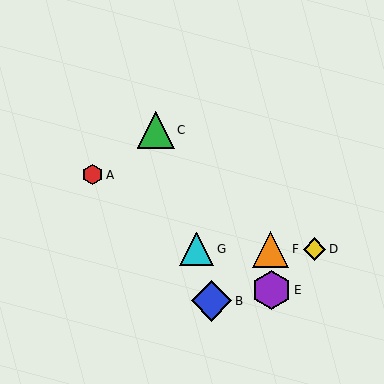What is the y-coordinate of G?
Object G is at y≈249.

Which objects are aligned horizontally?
Objects D, F, G are aligned horizontally.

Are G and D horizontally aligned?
Yes, both are at y≈249.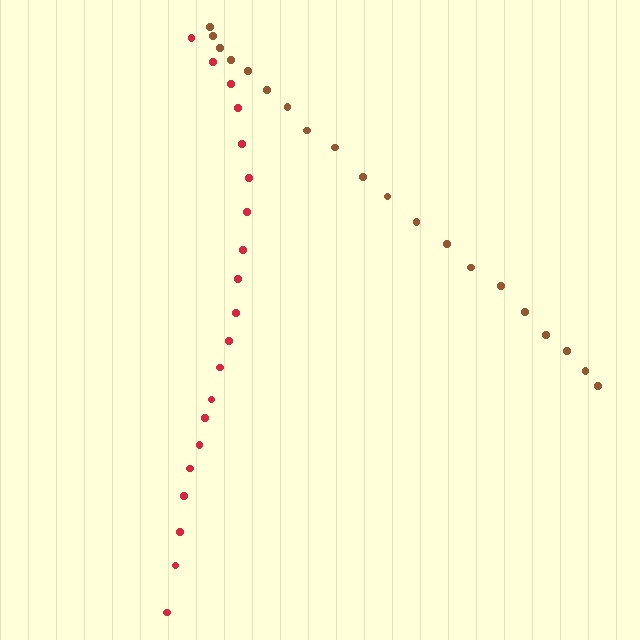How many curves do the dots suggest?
There are 2 distinct paths.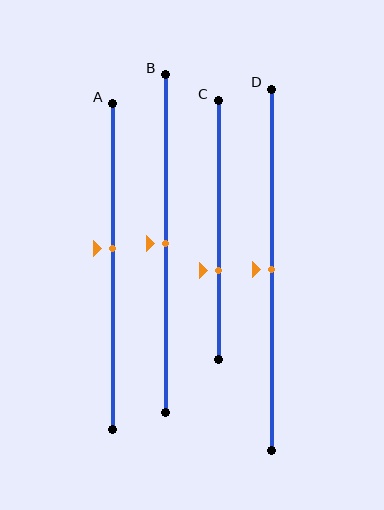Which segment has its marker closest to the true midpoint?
Segment B has its marker closest to the true midpoint.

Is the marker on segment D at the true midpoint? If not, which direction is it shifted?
Yes, the marker on segment D is at the true midpoint.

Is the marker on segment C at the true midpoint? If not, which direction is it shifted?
No, the marker on segment C is shifted downward by about 16% of the segment length.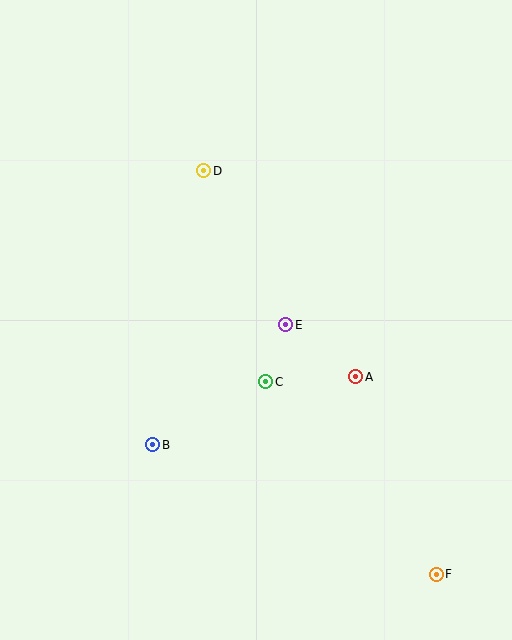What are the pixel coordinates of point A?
Point A is at (356, 377).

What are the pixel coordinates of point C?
Point C is at (266, 382).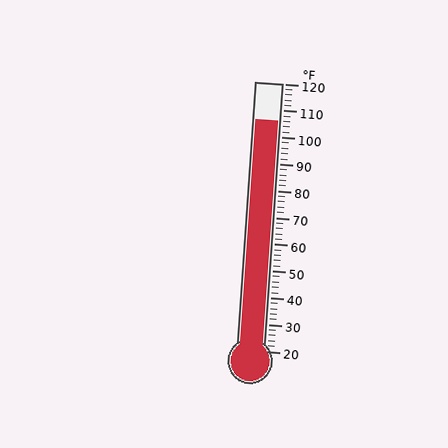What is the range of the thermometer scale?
The thermometer scale ranges from 20°F to 120°F.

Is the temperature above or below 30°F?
The temperature is above 30°F.